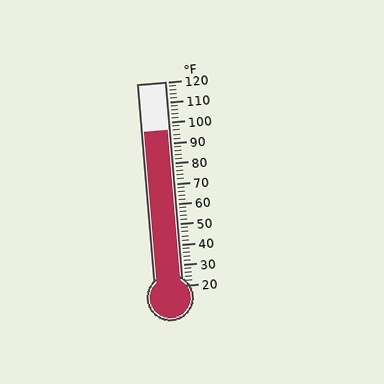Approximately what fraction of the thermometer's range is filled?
The thermometer is filled to approximately 75% of its range.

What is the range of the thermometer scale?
The thermometer scale ranges from 20°F to 120°F.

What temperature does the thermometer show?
The thermometer shows approximately 96°F.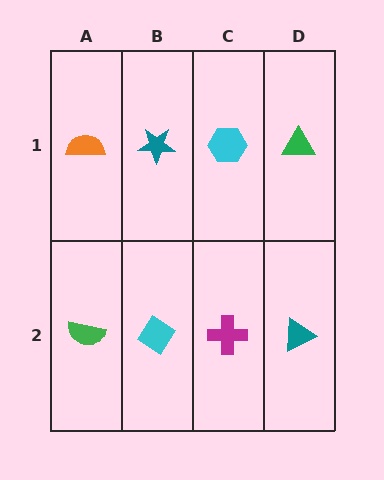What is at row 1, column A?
An orange semicircle.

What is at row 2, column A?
A green semicircle.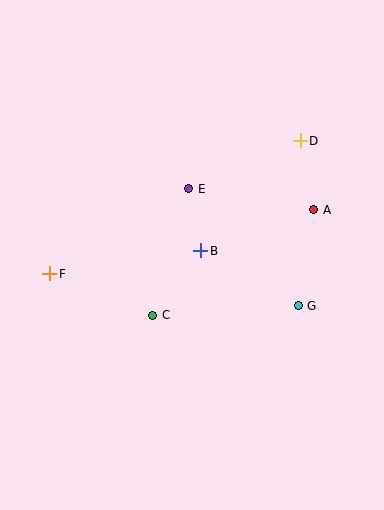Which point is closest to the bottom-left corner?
Point F is closest to the bottom-left corner.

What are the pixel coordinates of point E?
Point E is at (189, 189).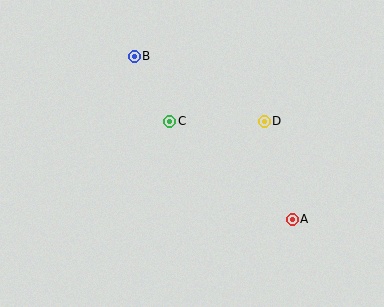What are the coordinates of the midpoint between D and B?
The midpoint between D and B is at (199, 89).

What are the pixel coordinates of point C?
Point C is at (170, 121).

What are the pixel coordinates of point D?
Point D is at (264, 121).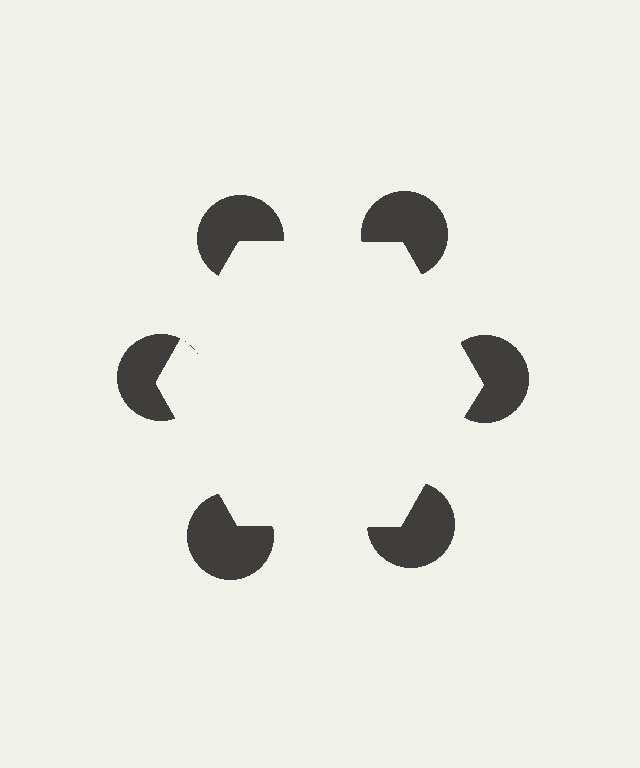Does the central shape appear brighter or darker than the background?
It typically appears slightly brighter than the background, even though no actual brightness change is drawn.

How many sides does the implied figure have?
6 sides.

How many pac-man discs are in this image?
There are 6 — one at each vertex of the illusory hexagon.